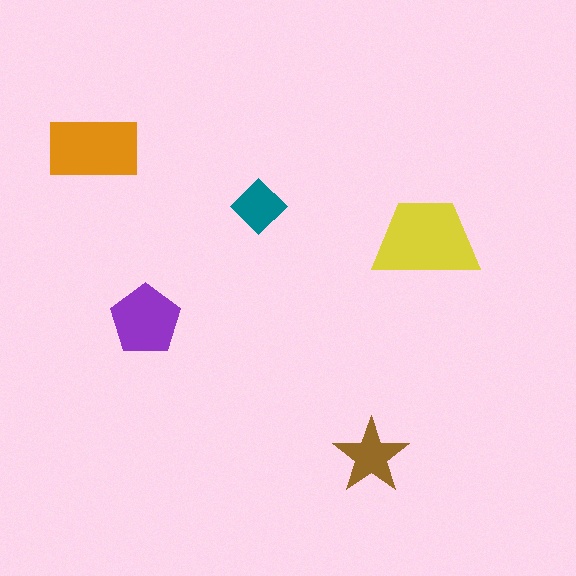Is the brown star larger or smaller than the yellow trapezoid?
Smaller.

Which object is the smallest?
The teal diamond.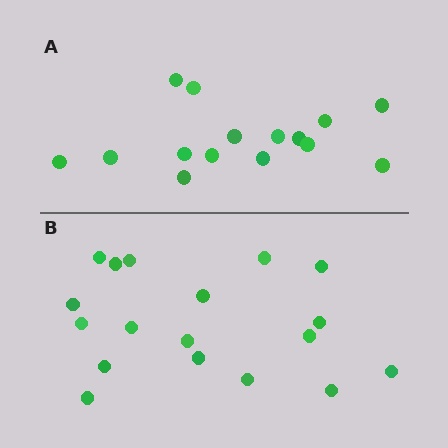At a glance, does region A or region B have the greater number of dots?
Region B (the bottom region) has more dots.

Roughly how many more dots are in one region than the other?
Region B has just a few more — roughly 2 or 3 more dots than region A.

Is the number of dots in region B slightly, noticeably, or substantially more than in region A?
Region B has only slightly more — the two regions are fairly close. The ratio is roughly 1.2 to 1.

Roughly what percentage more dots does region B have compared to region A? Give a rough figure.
About 20% more.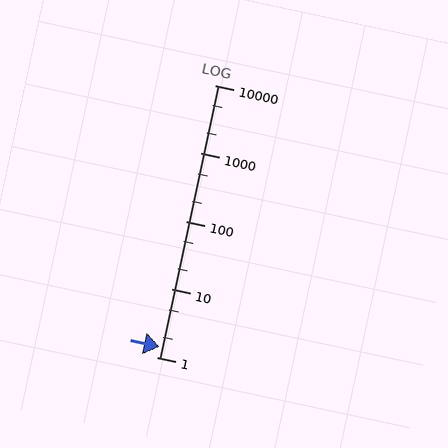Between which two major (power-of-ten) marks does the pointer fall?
The pointer is between 1 and 10.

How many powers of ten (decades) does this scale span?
The scale spans 4 decades, from 1 to 10000.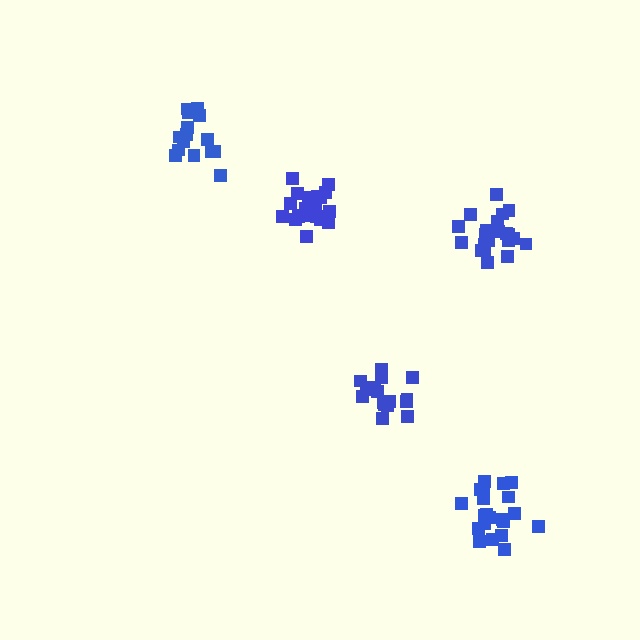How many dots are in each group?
Group 1: 18 dots, Group 2: 20 dots, Group 3: 15 dots, Group 4: 21 dots, Group 5: 21 dots (95 total).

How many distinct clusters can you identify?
There are 5 distinct clusters.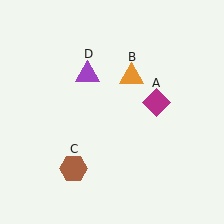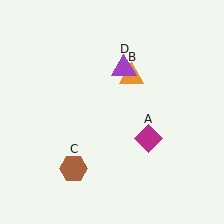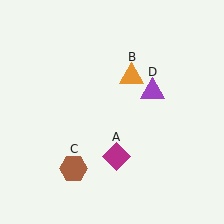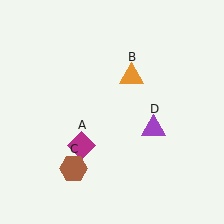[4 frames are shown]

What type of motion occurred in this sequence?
The magenta diamond (object A), purple triangle (object D) rotated clockwise around the center of the scene.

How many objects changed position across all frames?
2 objects changed position: magenta diamond (object A), purple triangle (object D).